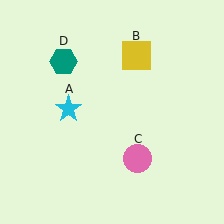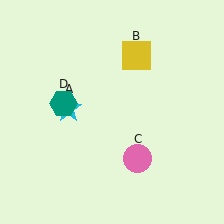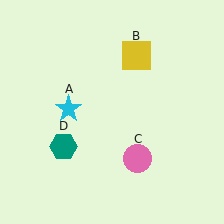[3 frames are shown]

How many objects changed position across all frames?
1 object changed position: teal hexagon (object D).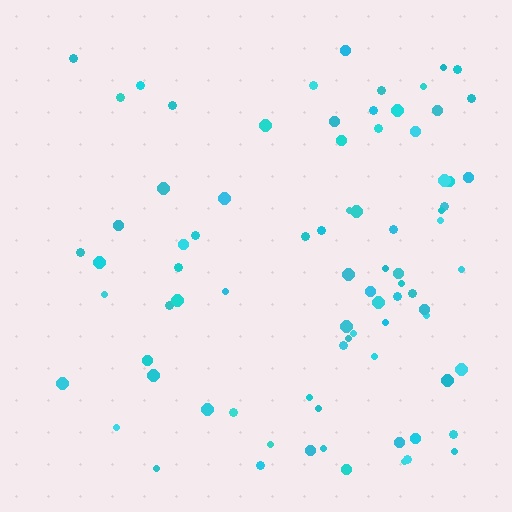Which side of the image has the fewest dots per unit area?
The left.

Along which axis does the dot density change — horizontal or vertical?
Horizontal.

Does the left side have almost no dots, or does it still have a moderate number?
Still a moderate number, just noticeably fewer than the right.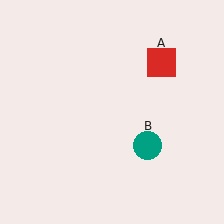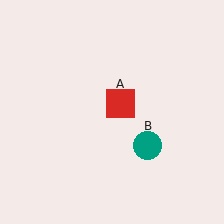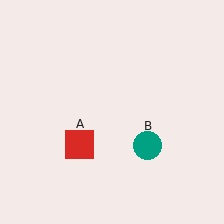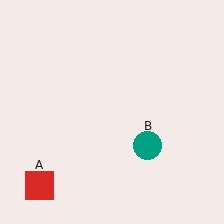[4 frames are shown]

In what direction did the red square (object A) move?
The red square (object A) moved down and to the left.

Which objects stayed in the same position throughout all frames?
Teal circle (object B) remained stationary.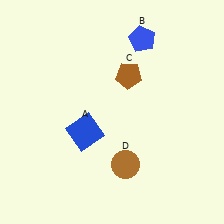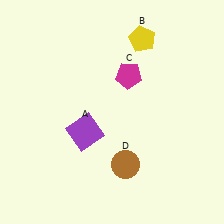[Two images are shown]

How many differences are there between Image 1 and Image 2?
There are 3 differences between the two images.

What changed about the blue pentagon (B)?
In Image 1, B is blue. In Image 2, it changed to yellow.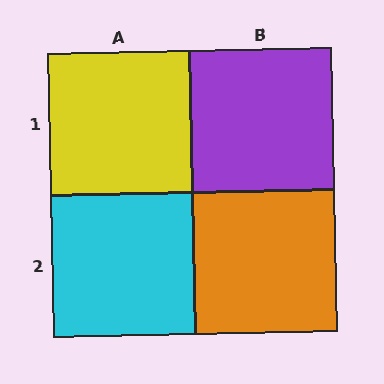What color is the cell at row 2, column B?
Orange.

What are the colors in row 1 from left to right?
Yellow, purple.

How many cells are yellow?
1 cell is yellow.